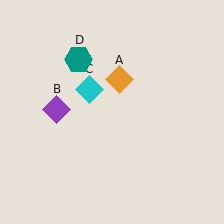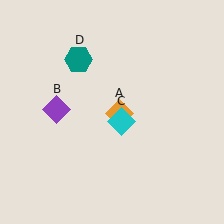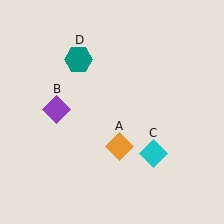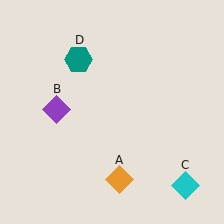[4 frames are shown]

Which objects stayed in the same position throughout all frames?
Purple diamond (object B) and teal hexagon (object D) remained stationary.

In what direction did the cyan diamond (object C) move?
The cyan diamond (object C) moved down and to the right.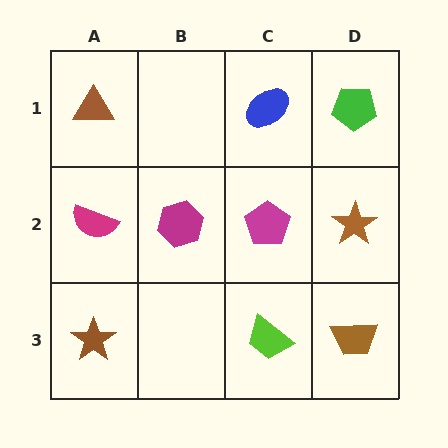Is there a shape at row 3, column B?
No, that cell is empty.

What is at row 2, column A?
A magenta semicircle.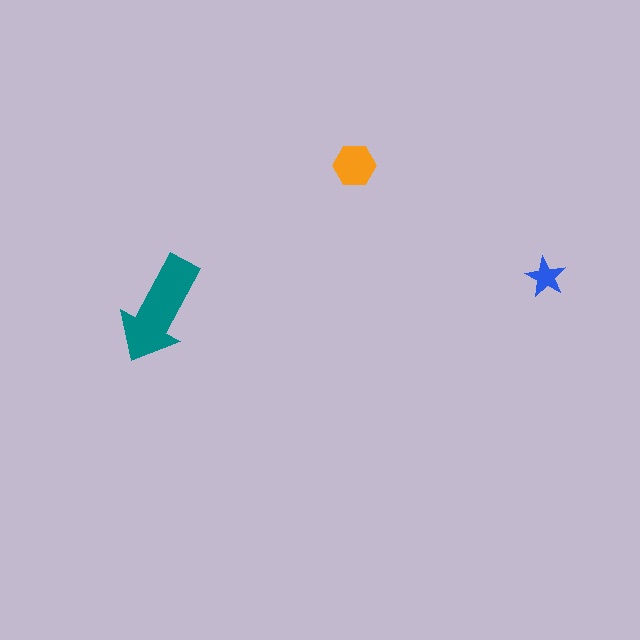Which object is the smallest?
The blue star.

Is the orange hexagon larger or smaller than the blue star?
Larger.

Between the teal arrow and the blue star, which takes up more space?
The teal arrow.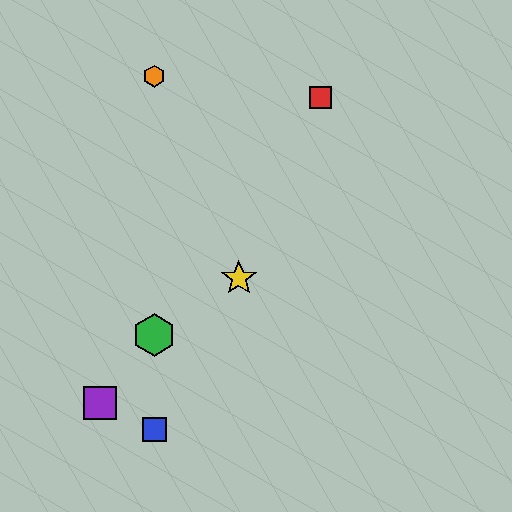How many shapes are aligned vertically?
3 shapes (the blue square, the green hexagon, the orange hexagon) are aligned vertically.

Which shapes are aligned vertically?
The blue square, the green hexagon, the orange hexagon are aligned vertically.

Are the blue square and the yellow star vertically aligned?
No, the blue square is at x≈154 and the yellow star is at x≈239.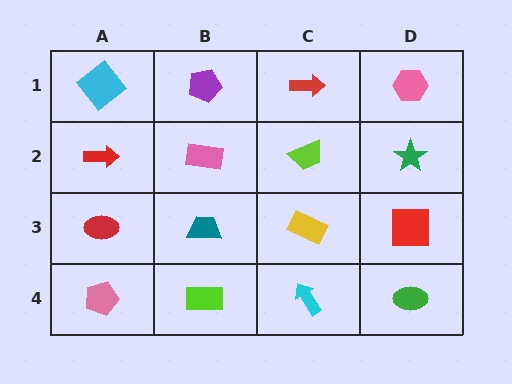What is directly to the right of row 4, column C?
A green ellipse.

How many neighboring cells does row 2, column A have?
3.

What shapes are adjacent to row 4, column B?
A teal trapezoid (row 3, column B), a pink pentagon (row 4, column A), a cyan arrow (row 4, column C).